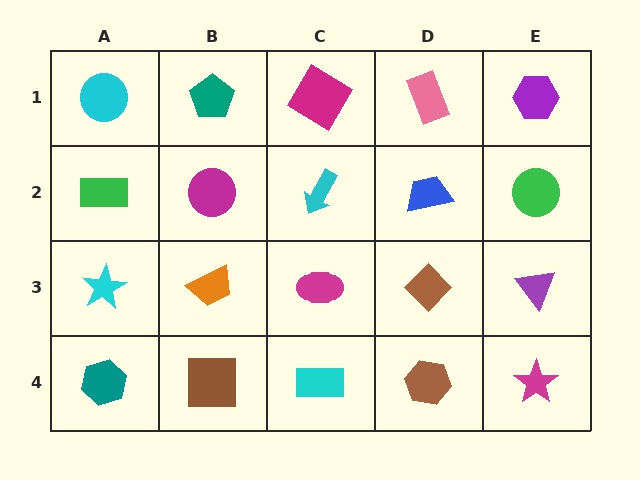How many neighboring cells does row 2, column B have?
4.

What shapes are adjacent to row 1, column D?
A blue trapezoid (row 2, column D), a magenta diamond (row 1, column C), a purple hexagon (row 1, column E).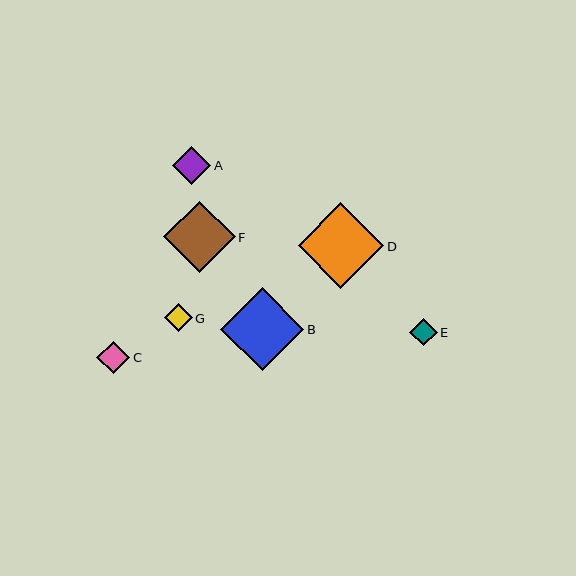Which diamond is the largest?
Diamond D is the largest with a size of approximately 86 pixels.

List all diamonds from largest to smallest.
From largest to smallest: D, B, F, A, C, G, E.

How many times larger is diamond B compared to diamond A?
Diamond B is approximately 2.2 times the size of diamond A.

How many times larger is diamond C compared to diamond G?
Diamond C is approximately 1.2 times the size of diamond G.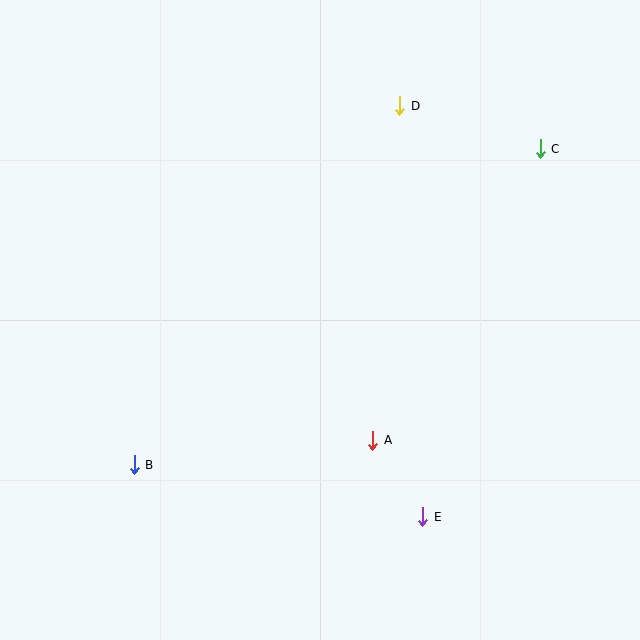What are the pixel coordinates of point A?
Point A is at (373, 440).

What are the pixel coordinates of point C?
Point C is at (540, 149).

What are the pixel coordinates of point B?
Point B is at (134, 465).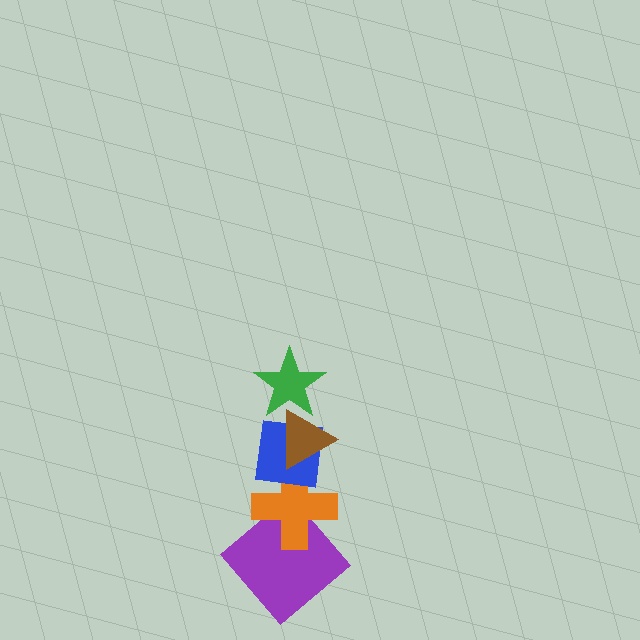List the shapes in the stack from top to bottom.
From top to bottom: the green star, the brown triangle, the blue square, the orange cross, the purple diamond.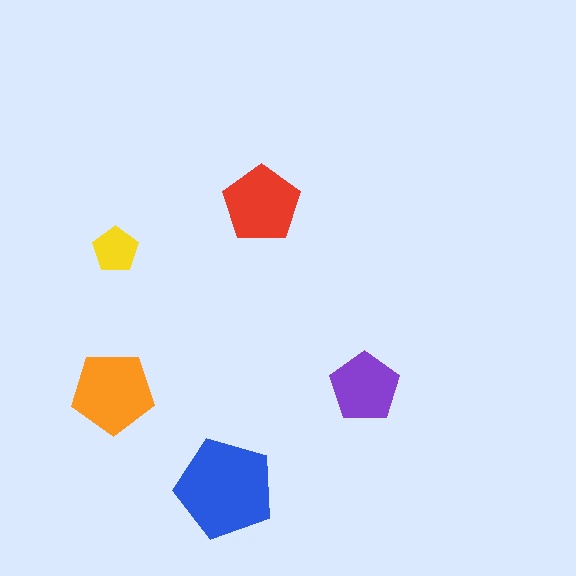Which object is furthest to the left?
The orange pentagon is leftmost.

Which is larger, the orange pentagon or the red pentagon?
The orange one.